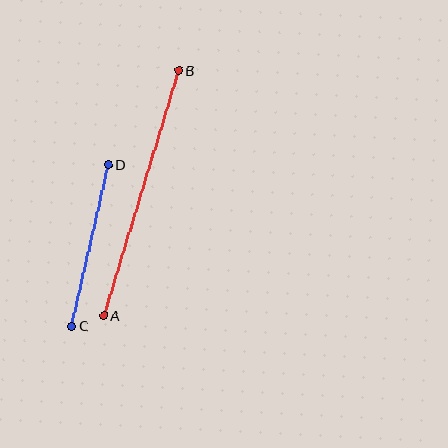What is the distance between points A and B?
The distance is approximately 256 pixels.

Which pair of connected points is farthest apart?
Points A and B are farthest apart.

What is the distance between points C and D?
The distance is approximately 165 pixels.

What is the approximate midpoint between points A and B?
The midpoint is at approximately (141, 193) pixels.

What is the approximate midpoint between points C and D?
The midpoint is at approximately (90, 245) pixels.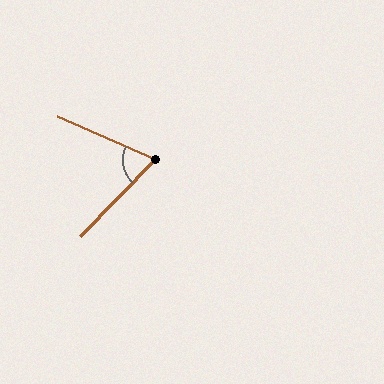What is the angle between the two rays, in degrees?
Approximately 69 degrees.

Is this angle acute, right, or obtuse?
It is acute.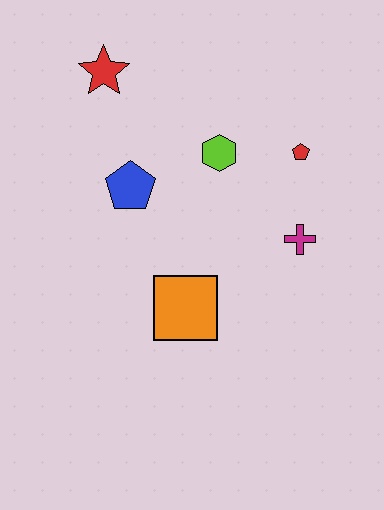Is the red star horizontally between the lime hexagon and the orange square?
No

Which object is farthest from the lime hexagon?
The orange square is farthest from the lime hexagon.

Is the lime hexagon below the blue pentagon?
No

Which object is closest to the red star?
The blue pentagon is closest to the red star.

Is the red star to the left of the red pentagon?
Yes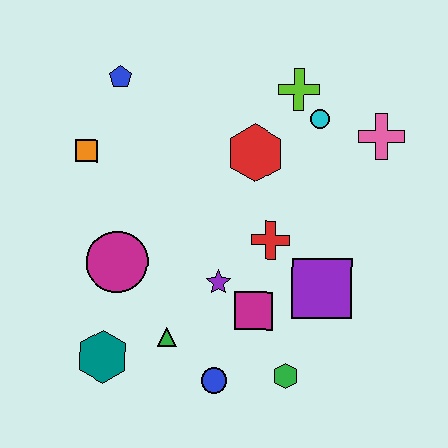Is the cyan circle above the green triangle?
Yes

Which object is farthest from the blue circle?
The blue pentagon is farthest from the blue circle.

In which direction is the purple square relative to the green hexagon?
The purple square is above the green hexagon.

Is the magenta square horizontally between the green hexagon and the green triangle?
Yes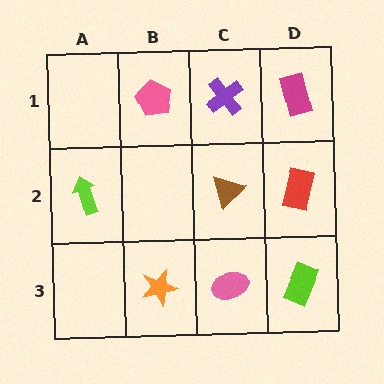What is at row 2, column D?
A red rectangle.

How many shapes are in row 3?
3 shapes.